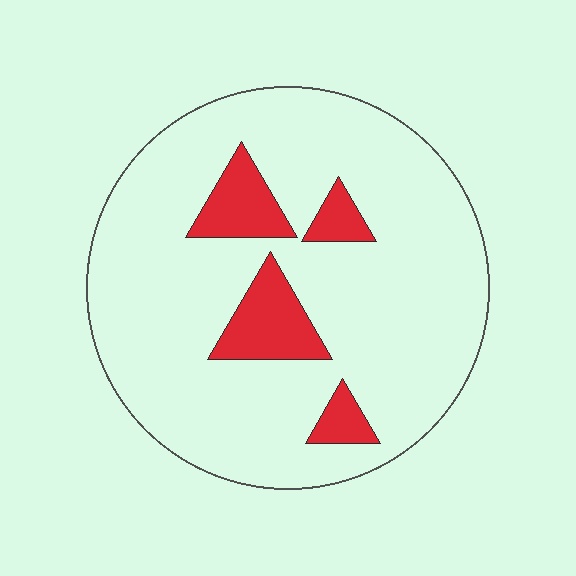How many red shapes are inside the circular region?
4.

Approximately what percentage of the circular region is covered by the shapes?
Approximately 15%.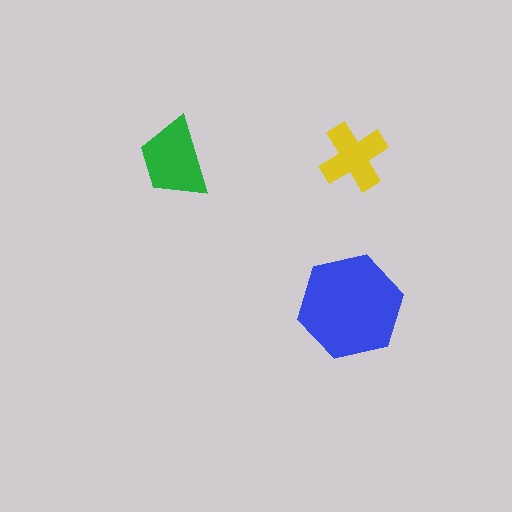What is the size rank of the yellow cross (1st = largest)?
3rd.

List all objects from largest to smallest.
The blue hexagon, the green trapezoid, the yellow cross.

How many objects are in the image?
There are 3 objects in the image.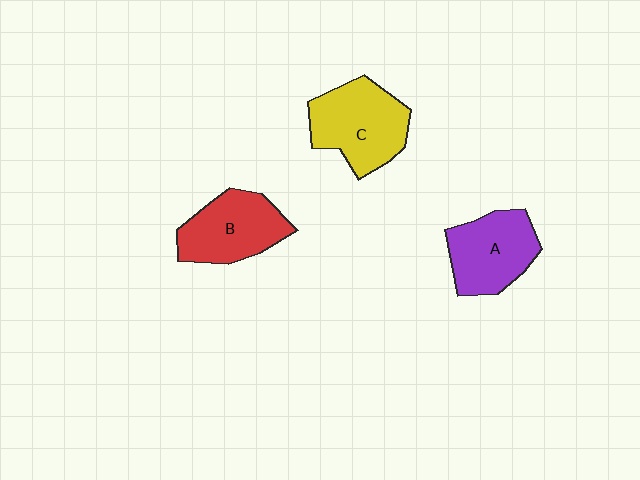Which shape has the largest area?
Shape C (yellow).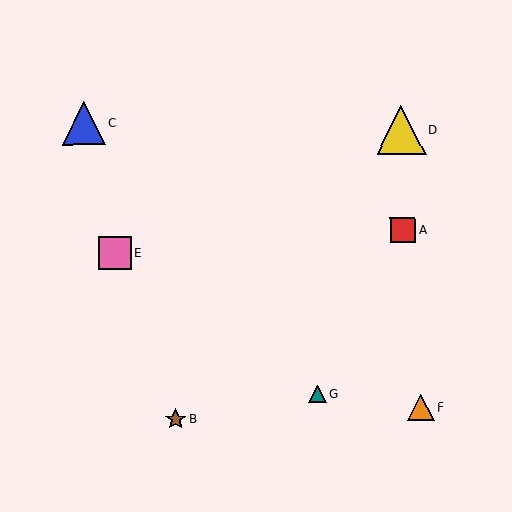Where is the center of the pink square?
The center of the pink square is at (115, 253).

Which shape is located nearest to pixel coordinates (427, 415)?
The orange triangle (labeled F) at (421, 407) is nearest to that location.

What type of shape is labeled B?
Shape B is a brown star.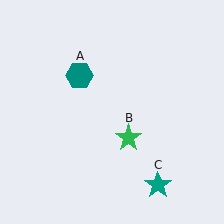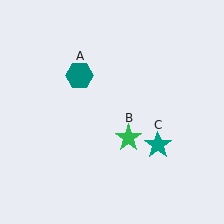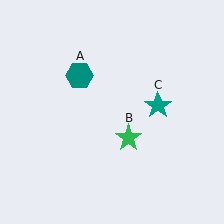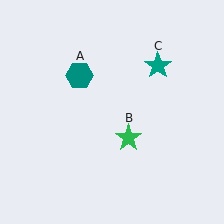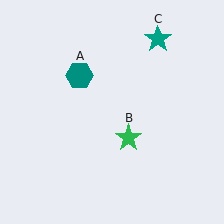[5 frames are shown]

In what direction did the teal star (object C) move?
The teal star (object C) moved up.